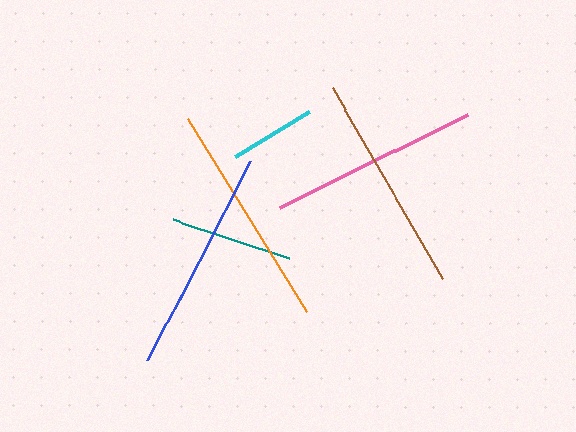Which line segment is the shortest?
The cyan line is the shortest at approximately 87 pixels.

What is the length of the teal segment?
The teal segment is approximately 121 pixels long.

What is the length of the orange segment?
The orange segment is approximately 226 pixels long.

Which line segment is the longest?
The orange line is the longest at approximately 226 pixels.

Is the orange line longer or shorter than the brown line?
The orange line is longer than the brown line.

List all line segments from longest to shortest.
From longest to shortest: orange, blue, brown, pink, teal, cyan.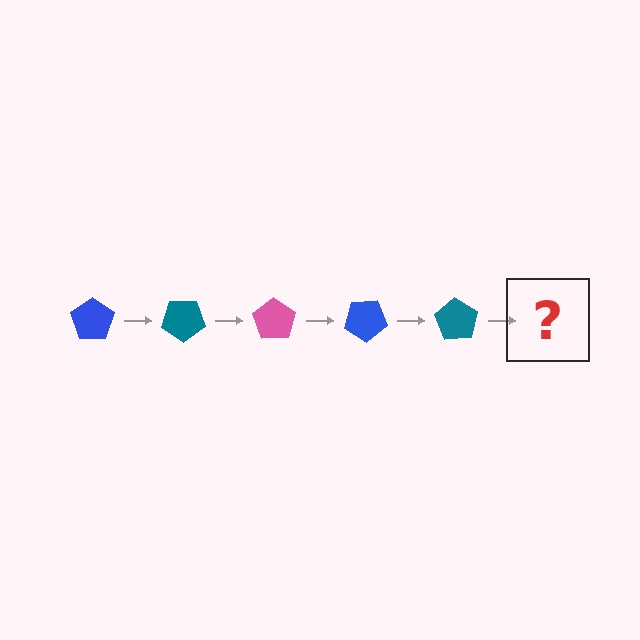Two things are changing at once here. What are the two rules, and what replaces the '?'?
The two rules are that it rotates 35 degrees each step and the color cycles through blue, teal, and pink. The '?' should be a pink pentagon, rotated 175 degrees from the start.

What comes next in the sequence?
The next element should be a pink pentagon, rotated 175 degrees from the start.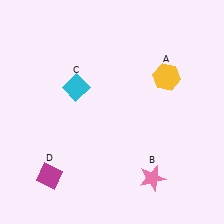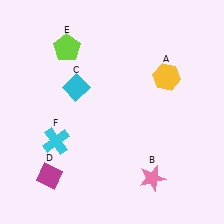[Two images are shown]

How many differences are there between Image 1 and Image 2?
There are 2 differences between the two images.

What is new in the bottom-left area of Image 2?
A cyan cross (F) was added in the bottom-left area of Image 2.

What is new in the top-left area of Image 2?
A lime pentagon (E) was added in the top-left area of Image 2.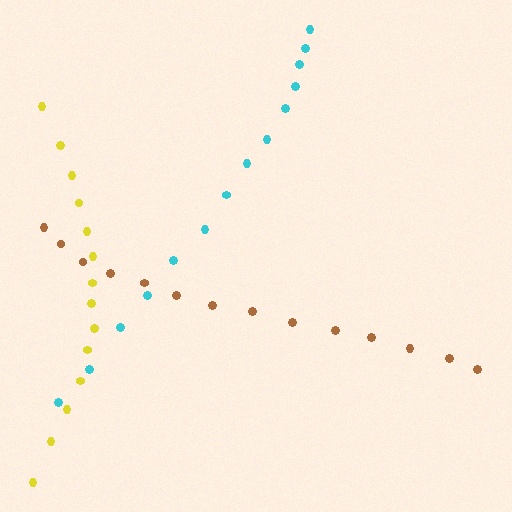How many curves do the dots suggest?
There are 3 distinct paths.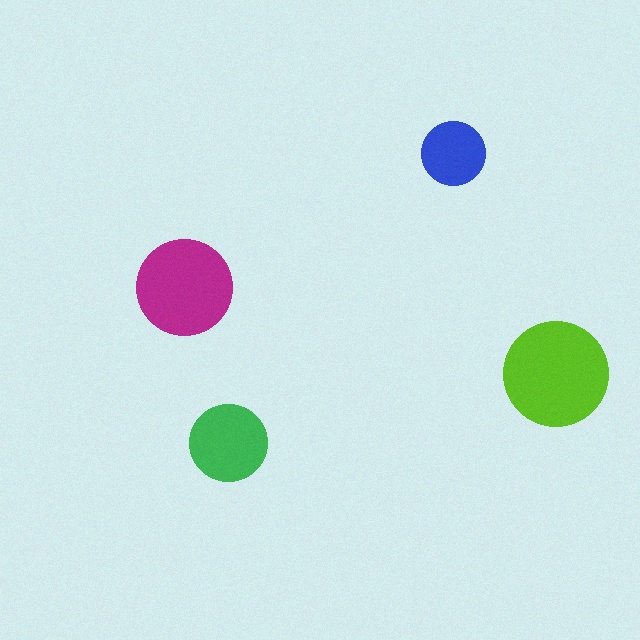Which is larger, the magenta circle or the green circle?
The magenta one.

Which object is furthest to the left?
The magenta circle is leftmost.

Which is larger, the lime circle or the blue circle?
The lime one.